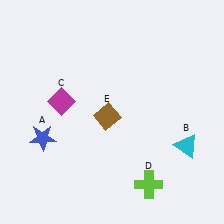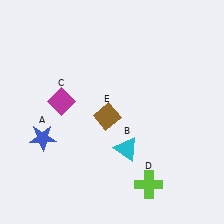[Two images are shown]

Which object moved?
The cyan triangle (B) moved left.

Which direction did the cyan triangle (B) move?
The cyan triangle (B) moved left.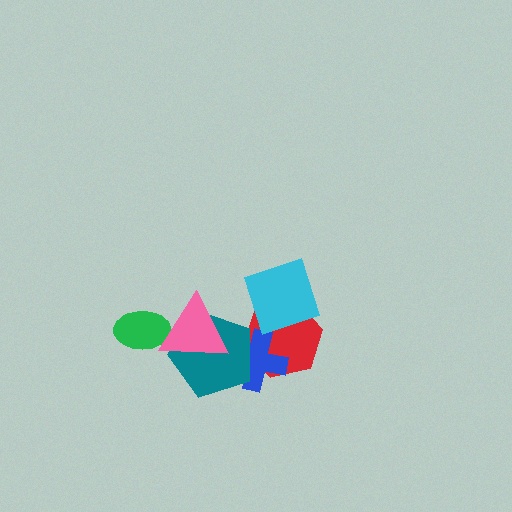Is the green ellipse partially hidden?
Yes, it is partially covered by another shape.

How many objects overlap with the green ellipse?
1 object overlaps with the green ellipse.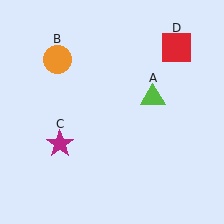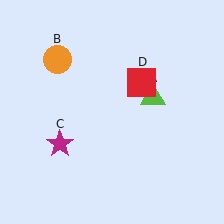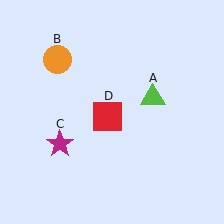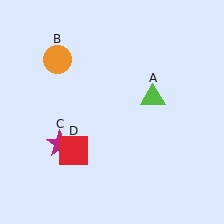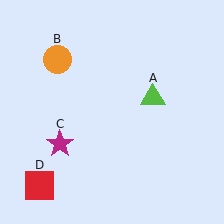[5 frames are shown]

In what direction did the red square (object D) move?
The red square (object D) moved down and to the left.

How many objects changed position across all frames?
1 object changed position: red square (object D).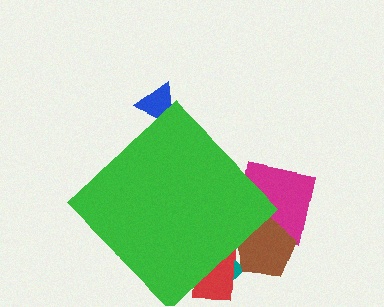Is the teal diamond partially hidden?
Yes, the teal diamond is partially hidden behind the green diamond.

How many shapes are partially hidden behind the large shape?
5 shapes are partially hidden.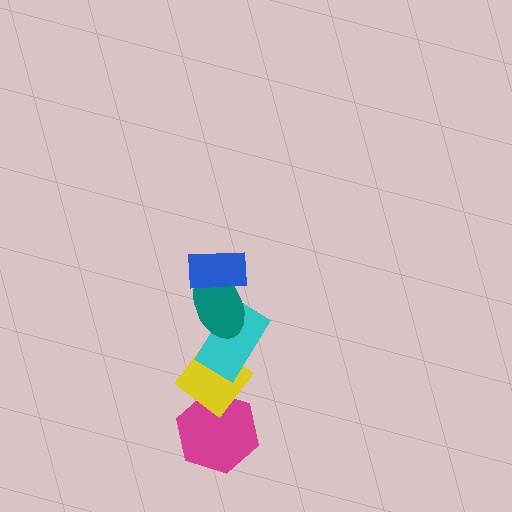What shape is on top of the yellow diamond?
The cyan rectangle is on top of the yellow diamond.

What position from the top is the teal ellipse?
The teal ellipse is 2nd from the top.